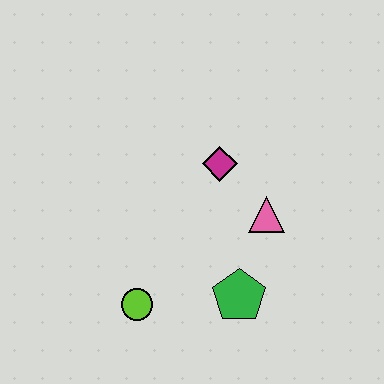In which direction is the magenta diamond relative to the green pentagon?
The magenta diamond is above the green pentagon.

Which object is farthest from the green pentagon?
The magenta diamond is farthest from the green pentagon.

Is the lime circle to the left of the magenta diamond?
Yes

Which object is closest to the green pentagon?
The pink triangle is closest to the green pentagon.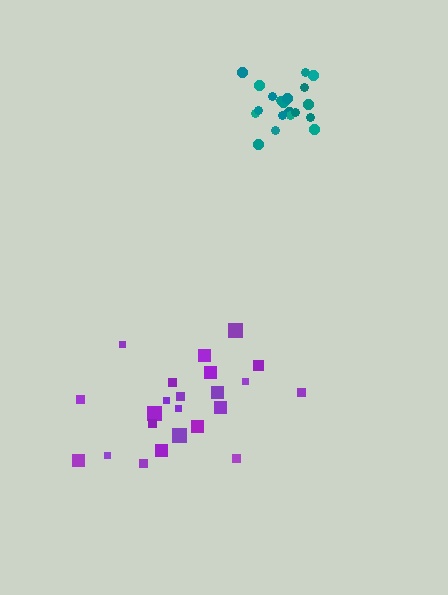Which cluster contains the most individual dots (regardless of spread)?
Purple (24).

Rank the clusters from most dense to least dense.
teal, purple.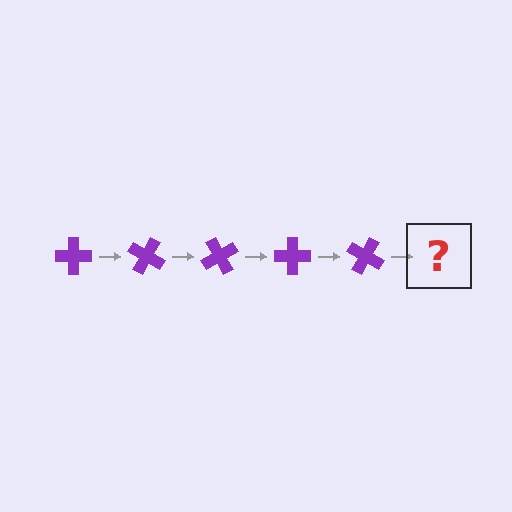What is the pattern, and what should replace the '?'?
The pattern is that the cross rotates 30 degrees each step. The '?' should be a purple cross rotated 150 degrees.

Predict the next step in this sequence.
The next step is a purple cross rotated 150 degrees.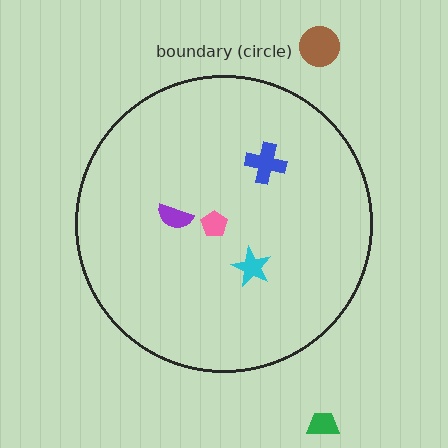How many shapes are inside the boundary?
4 inside, 2 outside.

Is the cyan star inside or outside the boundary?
Inside.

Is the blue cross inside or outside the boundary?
Inside.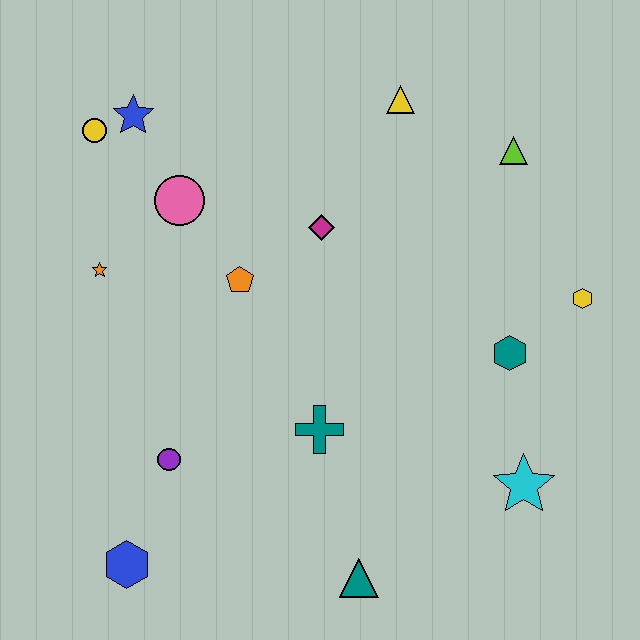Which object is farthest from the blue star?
The cyan star is farthest from the blue star.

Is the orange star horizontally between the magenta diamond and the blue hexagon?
No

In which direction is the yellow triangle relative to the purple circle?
The yellow triangle is above the purple circle.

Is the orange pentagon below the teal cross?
No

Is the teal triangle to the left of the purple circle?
No